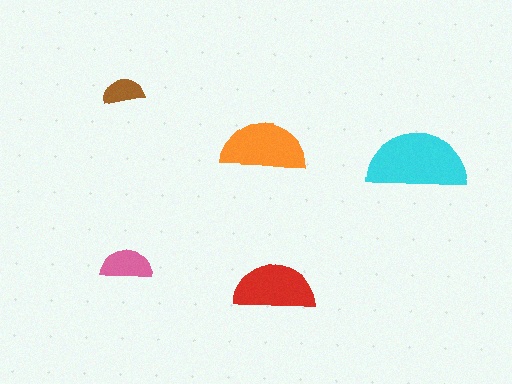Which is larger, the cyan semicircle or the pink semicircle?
The cyan one.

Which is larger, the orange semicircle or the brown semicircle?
The orange one.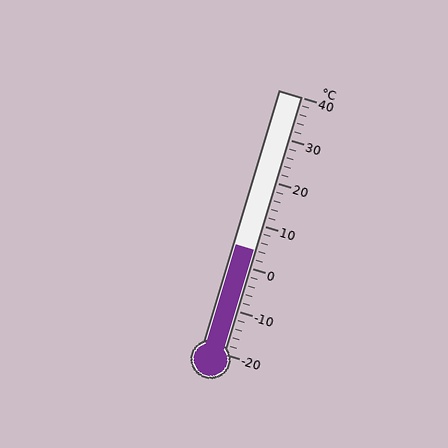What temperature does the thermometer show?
The thermometer shows approximately 4°C.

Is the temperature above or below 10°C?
The temperature is below 10°C.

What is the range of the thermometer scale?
The thermometer scale ranges from -20°C to 40°C.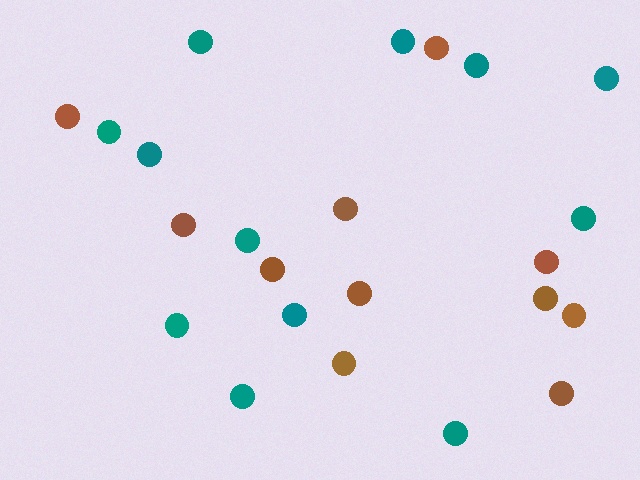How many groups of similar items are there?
There are 2 groups: one group of teal circles (12) and one group of brown circles (11).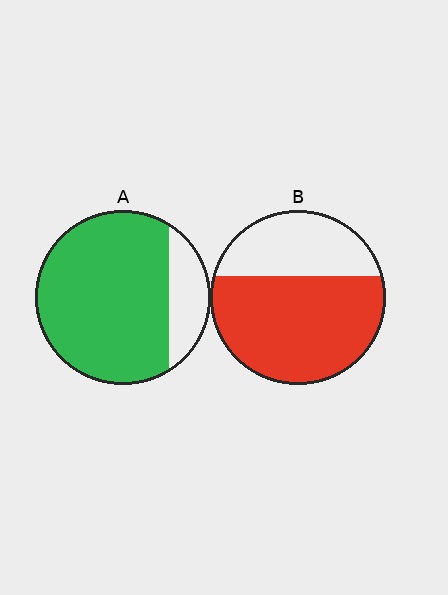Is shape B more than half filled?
Yes.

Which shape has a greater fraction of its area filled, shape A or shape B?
Shape A.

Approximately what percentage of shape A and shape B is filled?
A is approximately 80% and B is approximately 65%.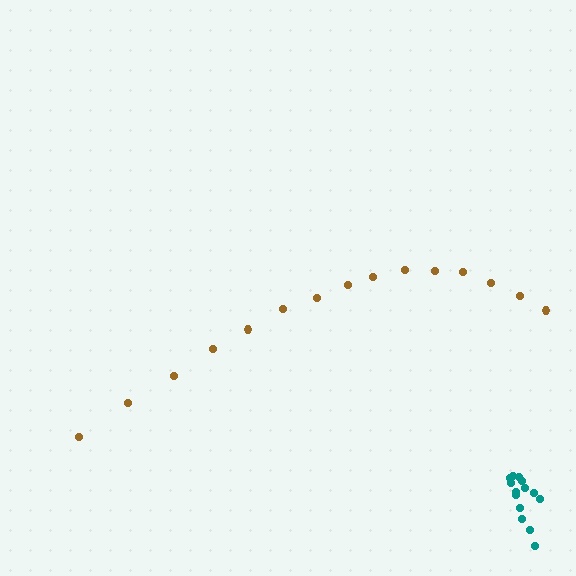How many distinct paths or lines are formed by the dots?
There are 2 distinct paths.